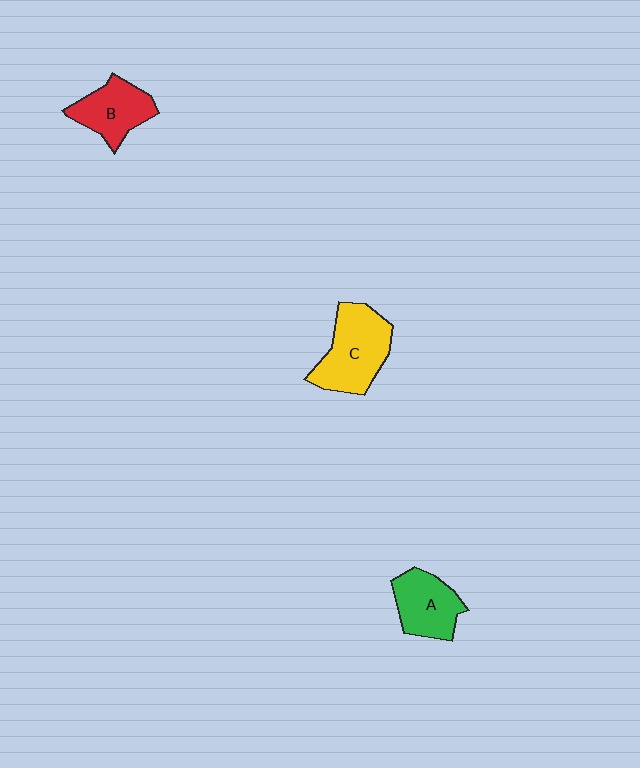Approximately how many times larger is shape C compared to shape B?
Approximately 1.4 times.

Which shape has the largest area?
Shape C (yellow).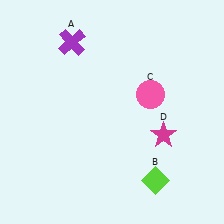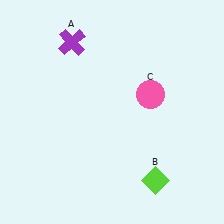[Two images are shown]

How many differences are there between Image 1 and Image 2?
There is 1 difference between the two images.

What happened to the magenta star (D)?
The magenta star (D) was removed in Image 2. It was in the bottom-right area of Image 1.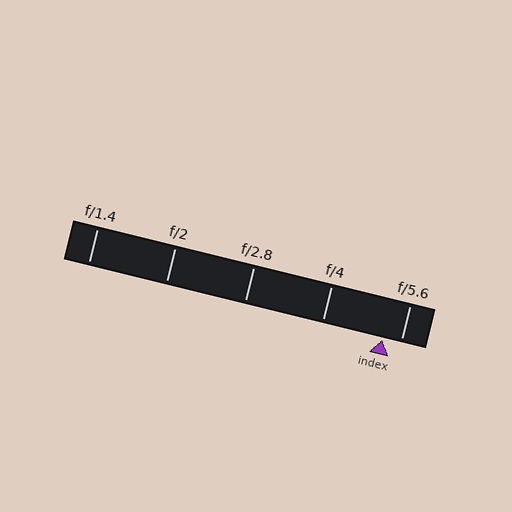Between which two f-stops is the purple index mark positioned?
The index mark is between f/4 and f/5.6.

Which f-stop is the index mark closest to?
The index mark is closest to f/5.6.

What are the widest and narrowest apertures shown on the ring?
The widest aperture shown is f/1.4 and the narrowest is f/5.6.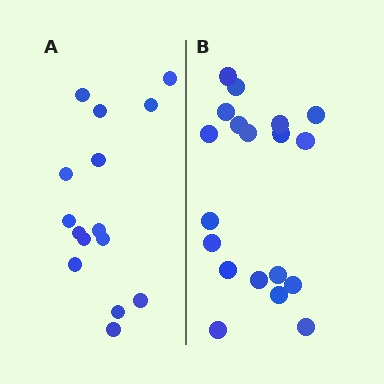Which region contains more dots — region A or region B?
Region B (the right region) has more dots.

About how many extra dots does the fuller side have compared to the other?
Region B has about 4 more dots than region A.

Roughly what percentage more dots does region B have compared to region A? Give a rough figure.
About 25% more.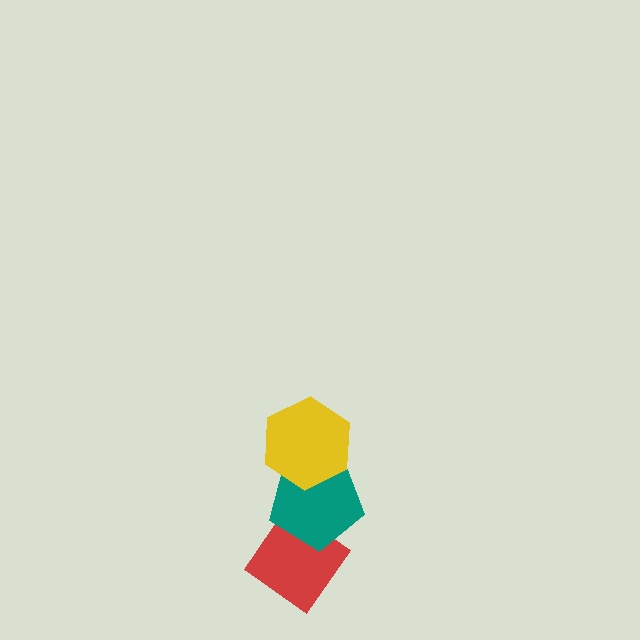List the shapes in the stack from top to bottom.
From top to bottom: the yellow hexagon, the teal pentagon, the red diamond.